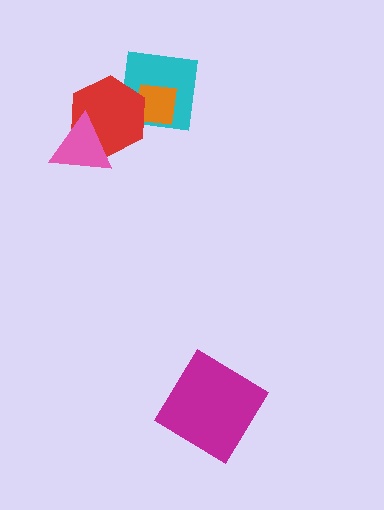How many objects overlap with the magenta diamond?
0 objects overlap with the magenta diamond.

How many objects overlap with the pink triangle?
1 object overlaps with the pink triangle.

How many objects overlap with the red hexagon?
3 objects overlap with the red hexagon.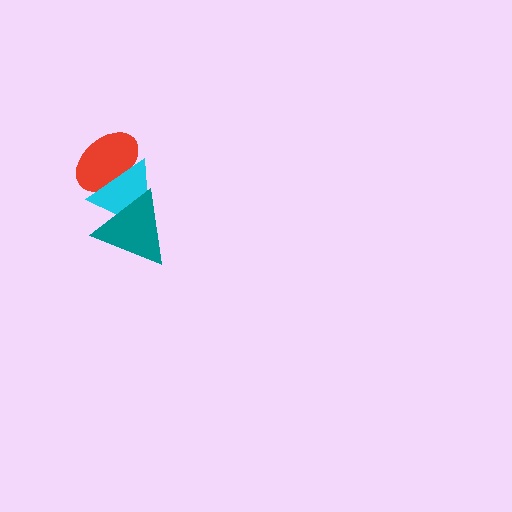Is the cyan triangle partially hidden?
Yes, it is partially covered by another shape.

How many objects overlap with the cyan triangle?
2 objects overlap with the cyan triangle.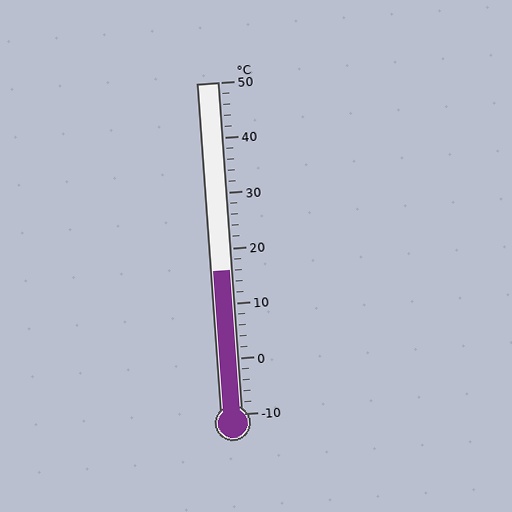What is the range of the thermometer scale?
The thermometer scale ranges from -10°C to 50°C.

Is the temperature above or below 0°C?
The temperature is above 0°C.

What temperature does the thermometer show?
The thermometer shows approximately 16°C.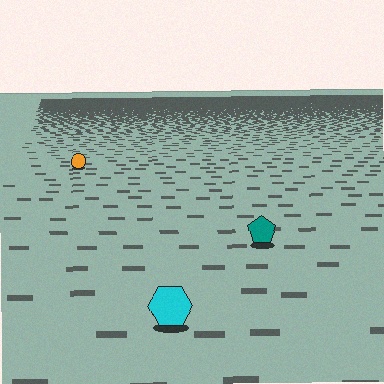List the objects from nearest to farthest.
From nearest to farthest: the cyan hexagon, the teal pentagon, the orange circle.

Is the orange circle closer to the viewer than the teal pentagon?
No. The teal pentagon is closer — you can tell from the texture gradient: the ground texture is coarser near it.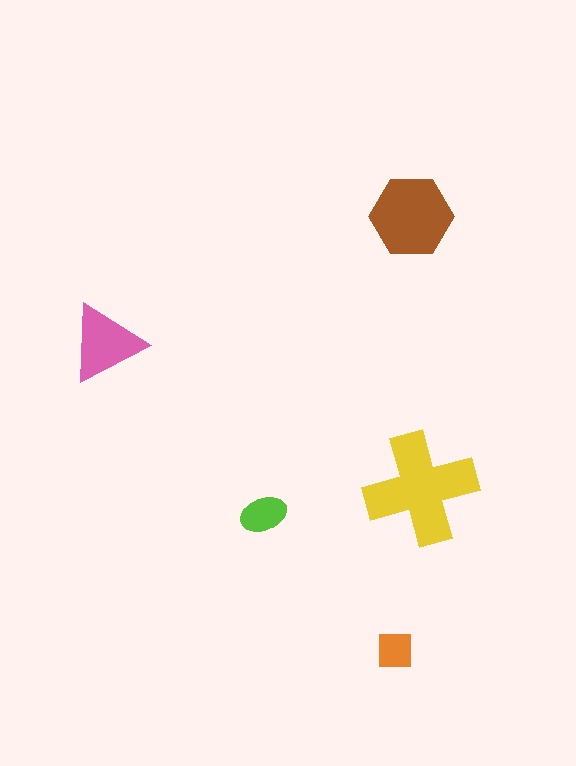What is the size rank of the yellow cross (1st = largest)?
1st.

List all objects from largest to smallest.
The yellow cross, the brown hexagon, the pink triangle, the lime ellipse, the orange square.